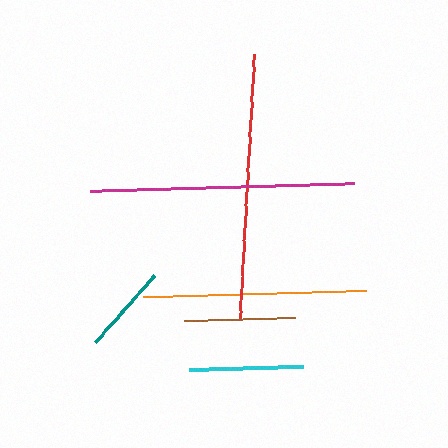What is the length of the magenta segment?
The magenta segment is approximately 264 pixels long.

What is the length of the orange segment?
The orange segment is approximately 223 pixels long.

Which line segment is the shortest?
The teal line is the shortest at approximately 88 pixels.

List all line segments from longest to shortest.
From longest to shortest: magenta, red, orange, cyan, brown, teal.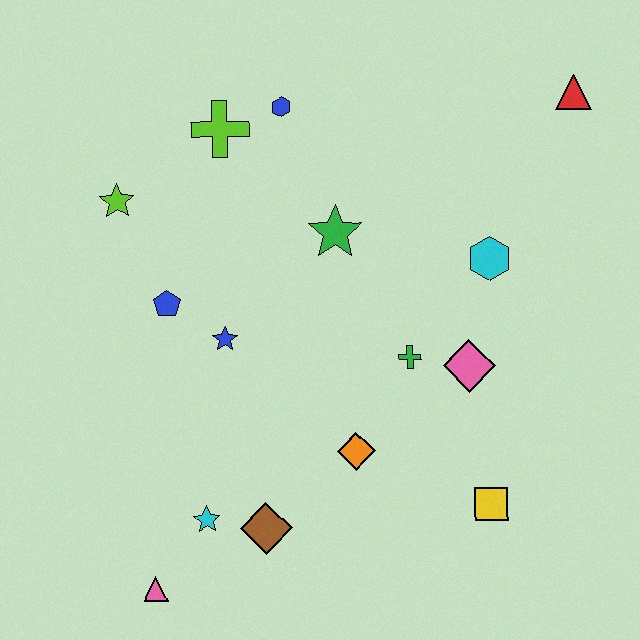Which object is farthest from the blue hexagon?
The pink triangle is farthest from the blue hexagon.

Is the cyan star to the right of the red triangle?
No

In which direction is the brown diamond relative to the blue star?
The brown diamond is below the blue star.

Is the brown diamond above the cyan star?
No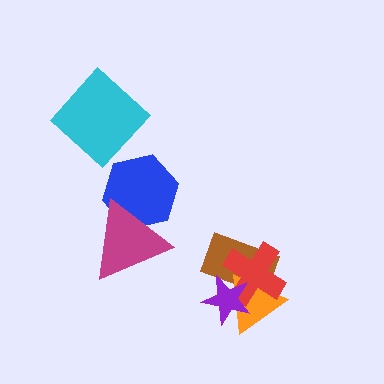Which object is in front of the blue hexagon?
The magenta triangle is in front of the blue hexagon.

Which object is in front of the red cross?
The purple star is in front of the red cross.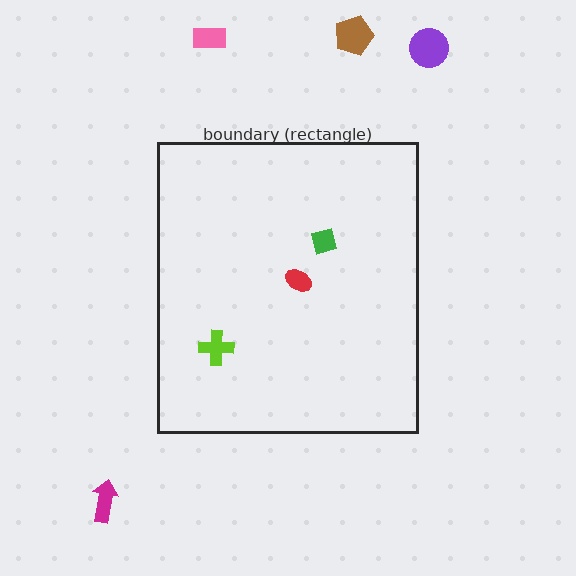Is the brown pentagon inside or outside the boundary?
Outside.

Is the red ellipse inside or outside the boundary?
Inside.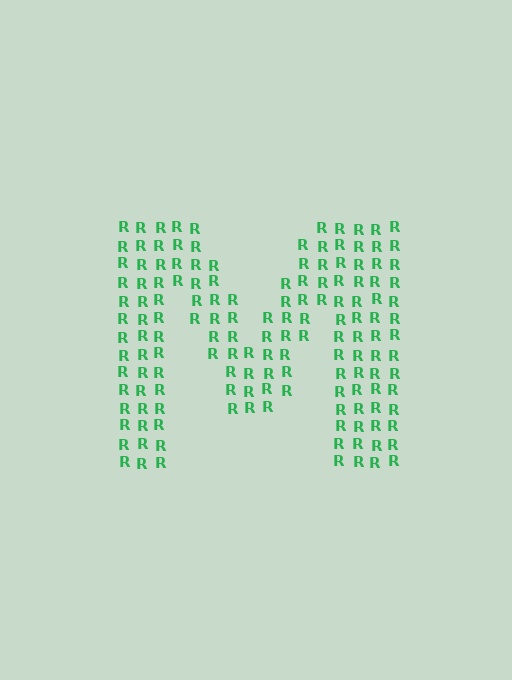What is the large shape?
The large shape is the letter M.